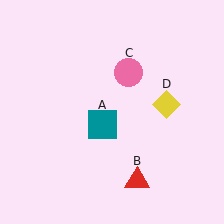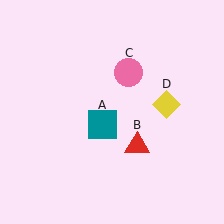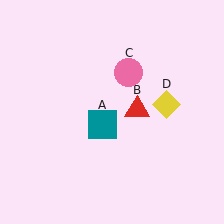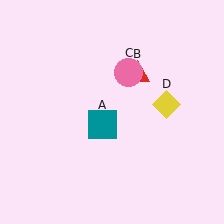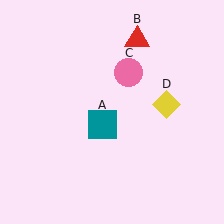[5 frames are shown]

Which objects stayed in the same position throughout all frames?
Teal square (object A) and pink circle (object C) and yellow diamond (object D) remained stationary.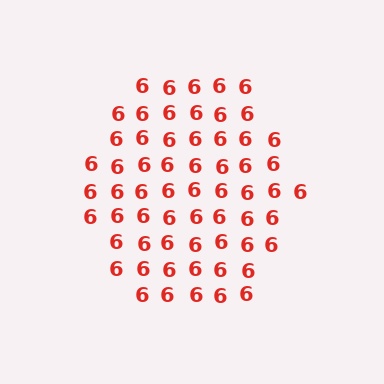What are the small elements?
The small elements are digit 6's.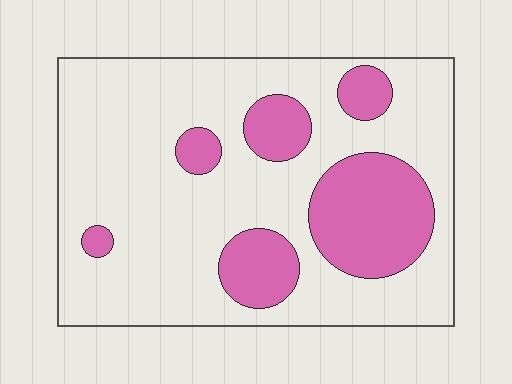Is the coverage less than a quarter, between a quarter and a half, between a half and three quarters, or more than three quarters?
Less than a quarter.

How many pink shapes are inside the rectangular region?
6.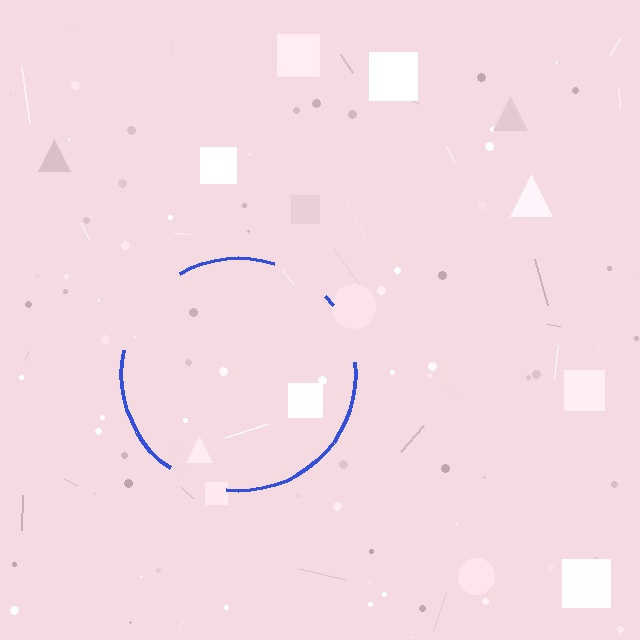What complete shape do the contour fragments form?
The contour fragments form a circle.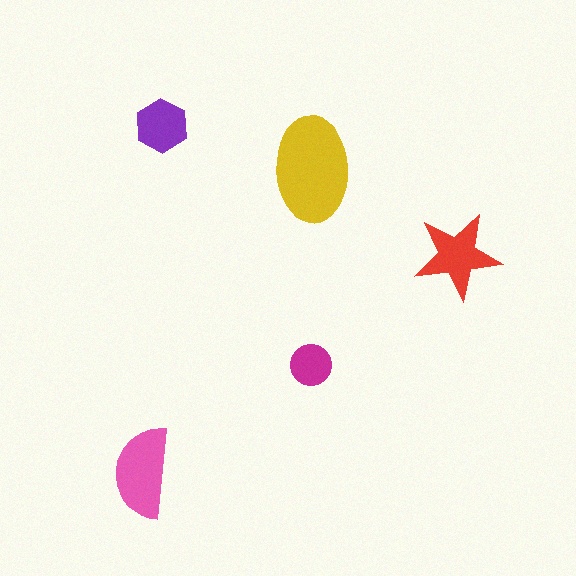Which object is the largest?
The yellow ellipse.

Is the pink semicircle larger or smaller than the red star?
Larger.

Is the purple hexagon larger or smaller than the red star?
Smaller.